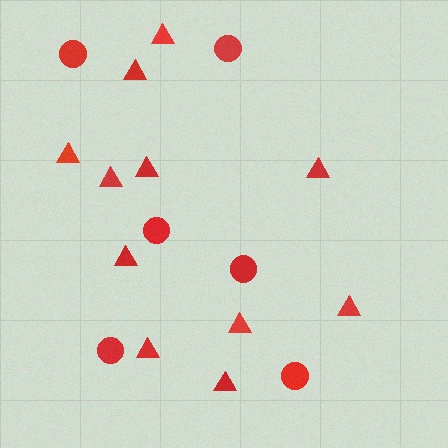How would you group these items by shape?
There are 2 groups: one group of circles (6) and one group of triangles (11).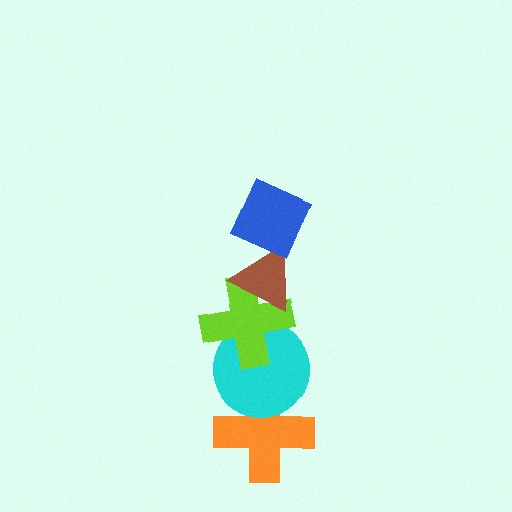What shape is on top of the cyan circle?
The lime cross is on top of the cyan circle.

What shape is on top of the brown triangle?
The blue diamond is on top of the brown triangle.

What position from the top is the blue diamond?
The blue diamond is 1st from the top.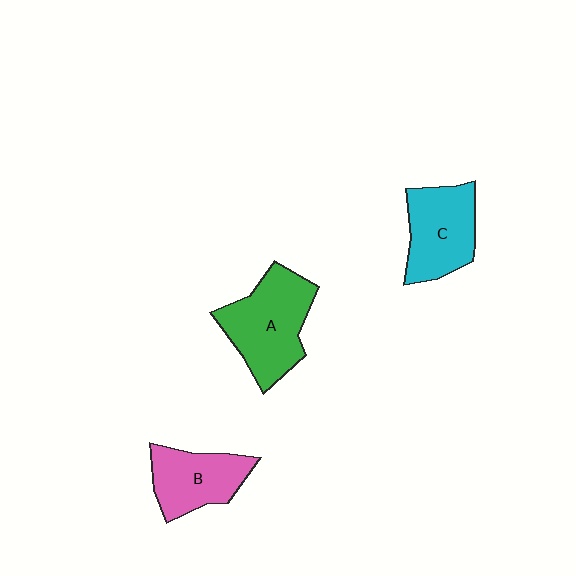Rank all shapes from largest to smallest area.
From largest to smallest: A (green), C (cyan), B (pink).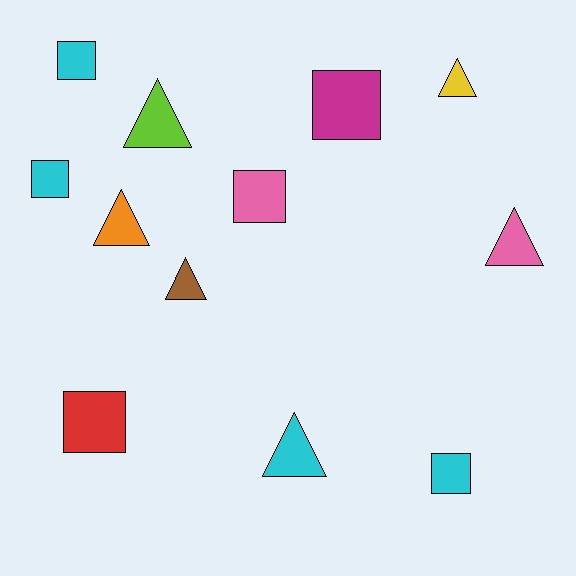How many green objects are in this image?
There are no green objects.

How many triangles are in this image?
There are 6 triangles.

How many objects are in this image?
There are 12 objects.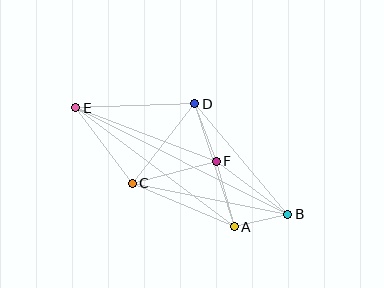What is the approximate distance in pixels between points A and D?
The distance between A and D is approximately 129 pixels.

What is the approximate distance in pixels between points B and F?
The distance between B and F is approximately 89 pixels.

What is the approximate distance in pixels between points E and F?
The distance between E and F is approximately 150 pixels.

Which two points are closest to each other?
Points A and B are closest to each other.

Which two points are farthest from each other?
Points B and E are farthest from each other.